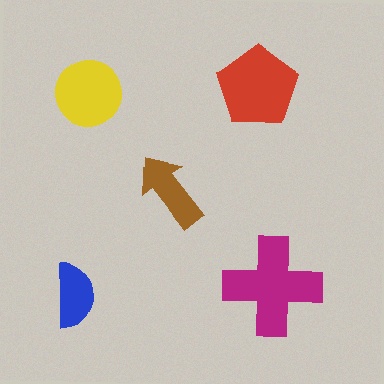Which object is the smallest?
The blue semicircle.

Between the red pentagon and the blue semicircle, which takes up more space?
The red pentagon.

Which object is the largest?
The magenta cross.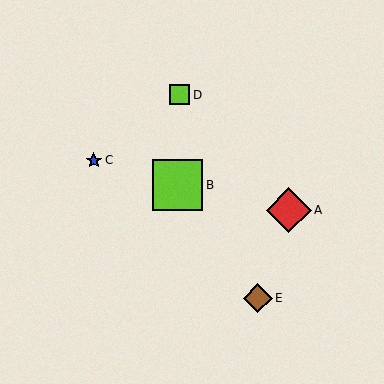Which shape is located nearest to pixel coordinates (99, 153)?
The blue star (labeled C) at (94, 160) is nearest to that location.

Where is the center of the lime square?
The center of the lime square is at (177, 185).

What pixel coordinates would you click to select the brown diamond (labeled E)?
Click at (258, 298) to select the brown diamond E.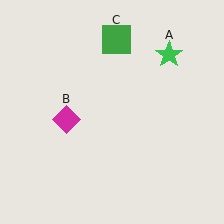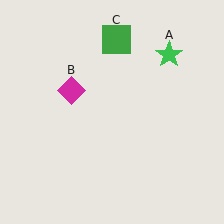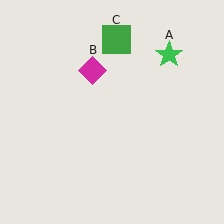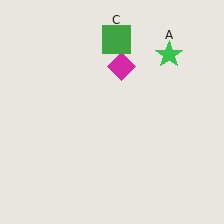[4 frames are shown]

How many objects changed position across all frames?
1 object changed position: magenta diamond (object B).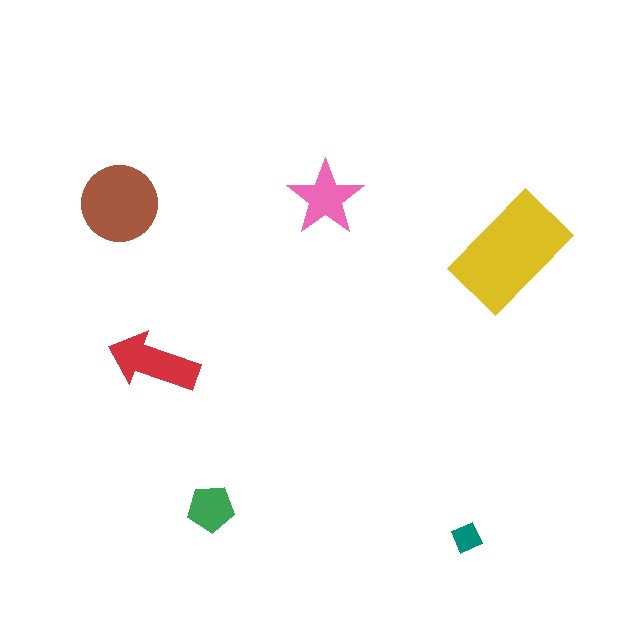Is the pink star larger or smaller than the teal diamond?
Larger.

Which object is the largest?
The yellow rectangle.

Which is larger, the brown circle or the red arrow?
The brown circle.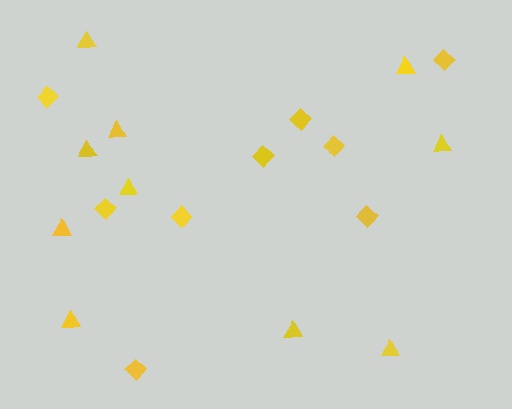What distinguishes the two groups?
There are 2 groups: one group of diamonds (9) and one group of triangles (10).